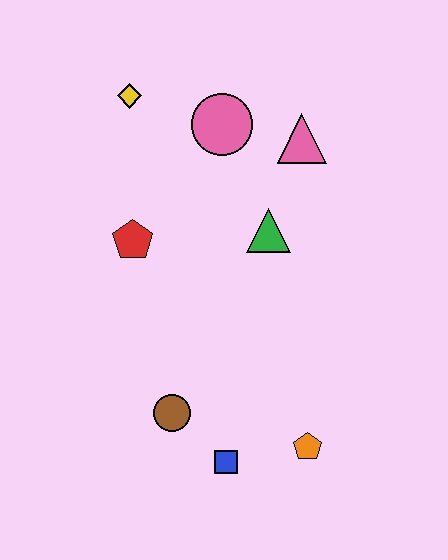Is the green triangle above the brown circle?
Yes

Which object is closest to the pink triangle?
The pink circle is closest to the pink triangle.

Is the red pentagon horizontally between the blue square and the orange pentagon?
No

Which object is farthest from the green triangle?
The blue square is farthest from the green triangle.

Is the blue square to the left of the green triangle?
Yes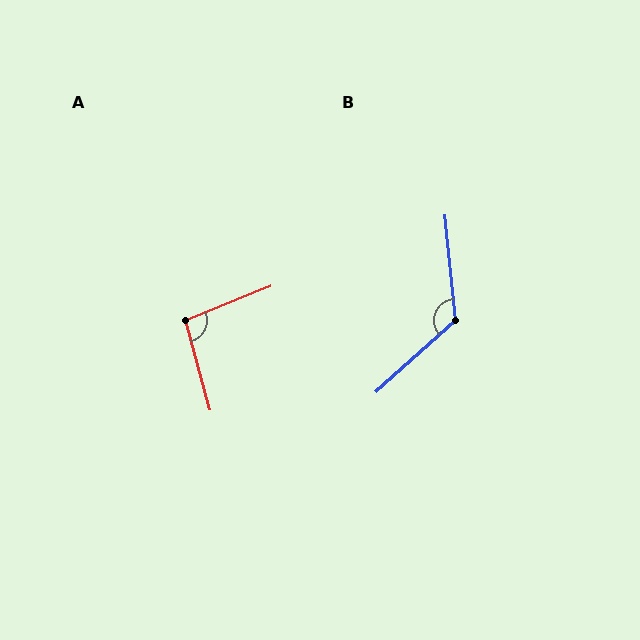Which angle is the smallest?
A, at approximately 97 degrees.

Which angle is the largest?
B, at approximately 126 degrees.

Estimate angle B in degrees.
Approximately 126 degrees.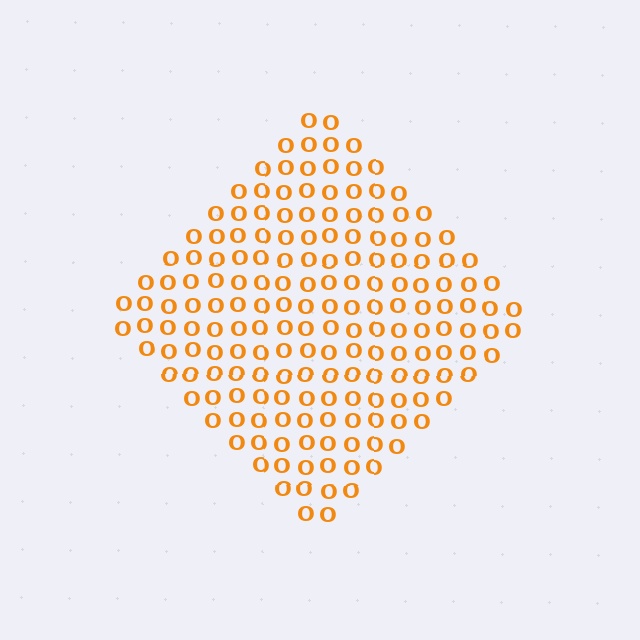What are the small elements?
The small elements are letter O's.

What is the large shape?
The large shape is a diamond.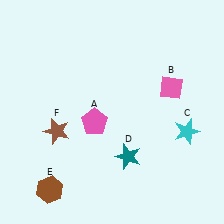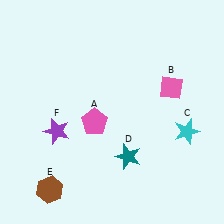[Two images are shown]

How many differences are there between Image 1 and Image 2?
There is 1 difference between the two images.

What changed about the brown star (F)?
In Image 1, F is brown. In Image 2, it changed to purple.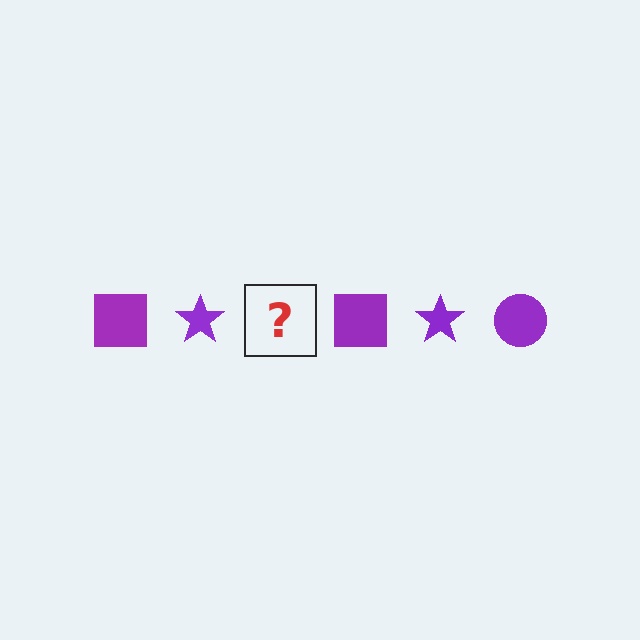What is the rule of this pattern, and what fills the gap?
The rule is that the pattern cycles through square, star, circle shapes in purple. The gap should be filled with a purple circle.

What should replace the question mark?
The question mark should be replaced with a purple circle.